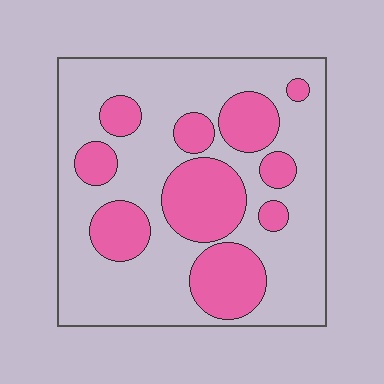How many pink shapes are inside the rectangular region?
10.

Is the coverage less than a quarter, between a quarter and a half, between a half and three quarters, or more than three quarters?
Between a quarter and a half.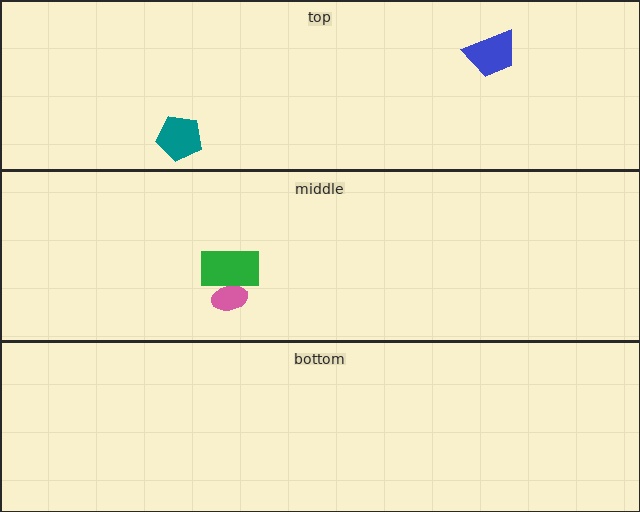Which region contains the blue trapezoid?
The top region.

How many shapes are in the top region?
2.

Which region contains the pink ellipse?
The middle region.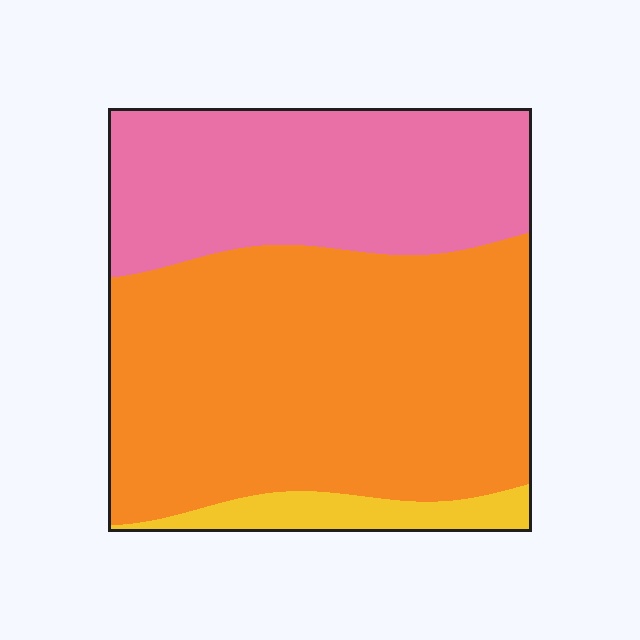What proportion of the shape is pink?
Pink covers roughly 35% of the shape.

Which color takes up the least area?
Yellow, at roughly 5%.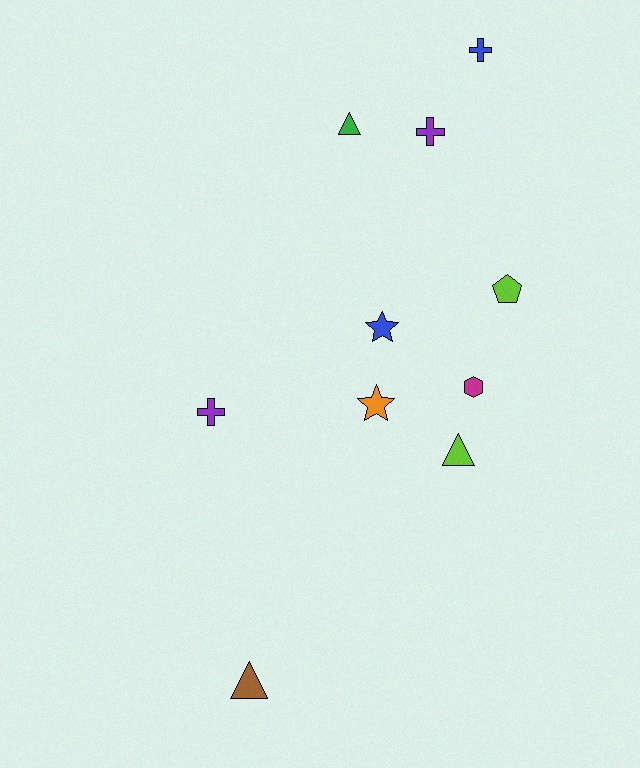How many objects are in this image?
There are 10 objects.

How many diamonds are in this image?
There are no diamonds.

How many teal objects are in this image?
There are no teal objects.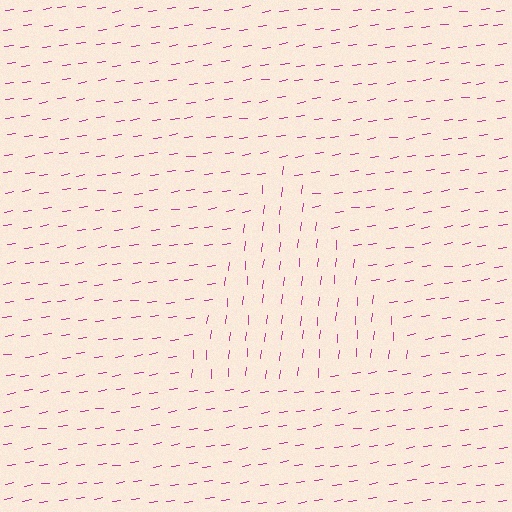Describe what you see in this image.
The image is filled with small magenta line segments. A triangle region in the image has lines oriented differently from the surrounding lines, creating a visible texture boundary.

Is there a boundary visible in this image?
Yes, there is a texture boundary formed by a change in line orientation.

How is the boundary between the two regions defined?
The boundary is defined purely by a change in line orientation (approximately 76 degrees difference). All lines are the same color and thickness.